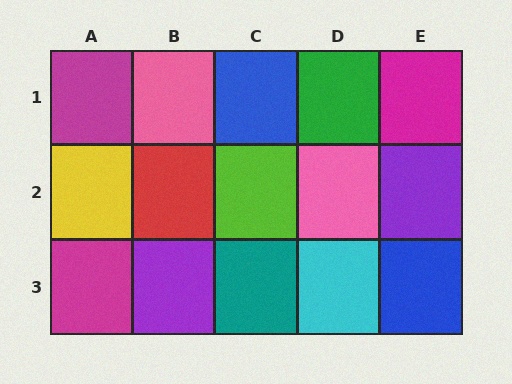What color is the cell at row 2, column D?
Pink.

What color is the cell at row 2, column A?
Yellow.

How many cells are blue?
2 cells are blue.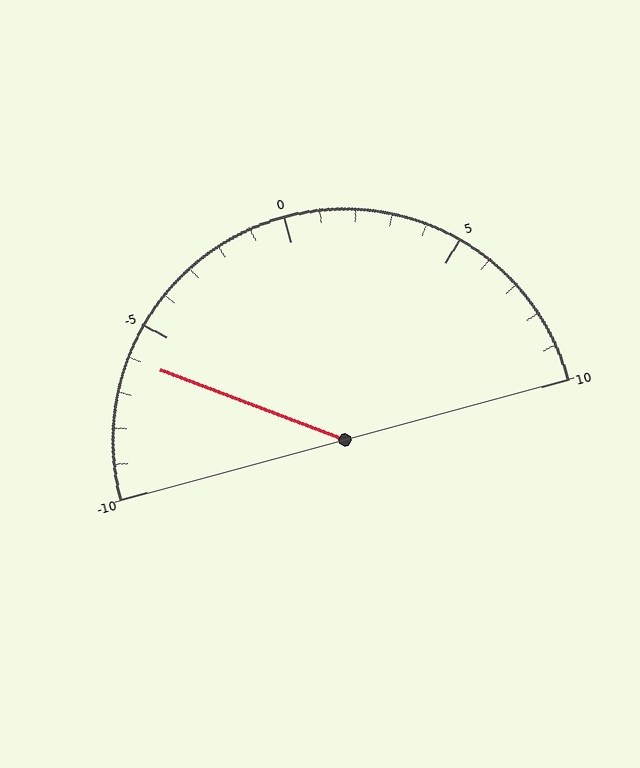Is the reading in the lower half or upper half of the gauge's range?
The reading is in the lower half of the range (-10 to 10).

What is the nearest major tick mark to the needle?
The nearest major tick mark is -5.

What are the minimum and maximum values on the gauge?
The gauge ranges from -10 to 10.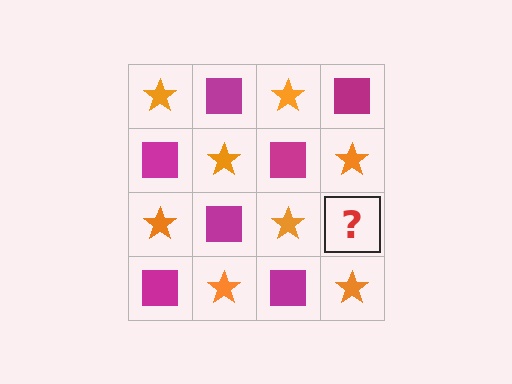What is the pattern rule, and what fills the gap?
The rule is that it alternates orange star and magenta square in a checkerboard pattern. The gap should be filled with a magenta square.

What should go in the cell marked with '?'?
The missing cell should contain a magenta square.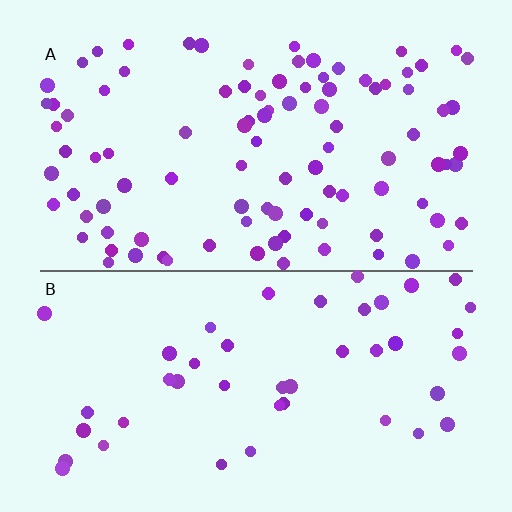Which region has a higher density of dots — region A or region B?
A (the top).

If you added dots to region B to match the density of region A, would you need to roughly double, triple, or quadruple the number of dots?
Approximately double.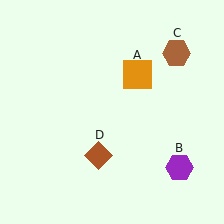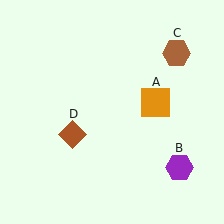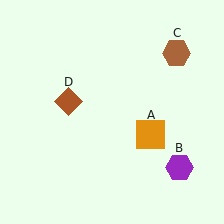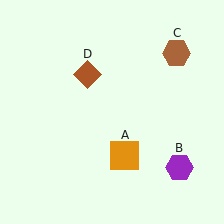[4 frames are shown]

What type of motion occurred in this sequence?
The orange square (object A), brown diamond (object D) rotated clockwise around the center of the scene.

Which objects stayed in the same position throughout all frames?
Purple hexagon (object B) and brown hexagon (object C) remained stationary.